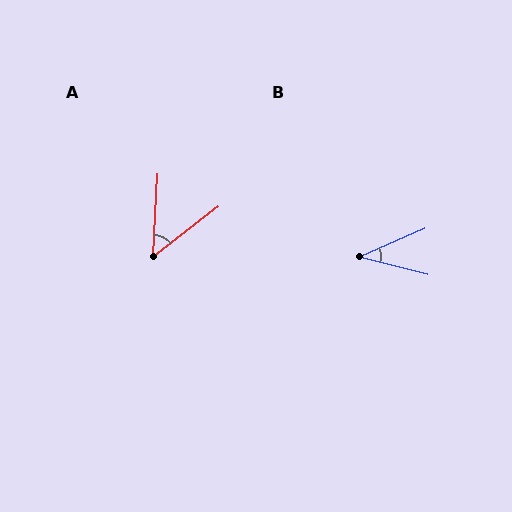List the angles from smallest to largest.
B (37°), A (50°).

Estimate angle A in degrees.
Approximately 50 degrees.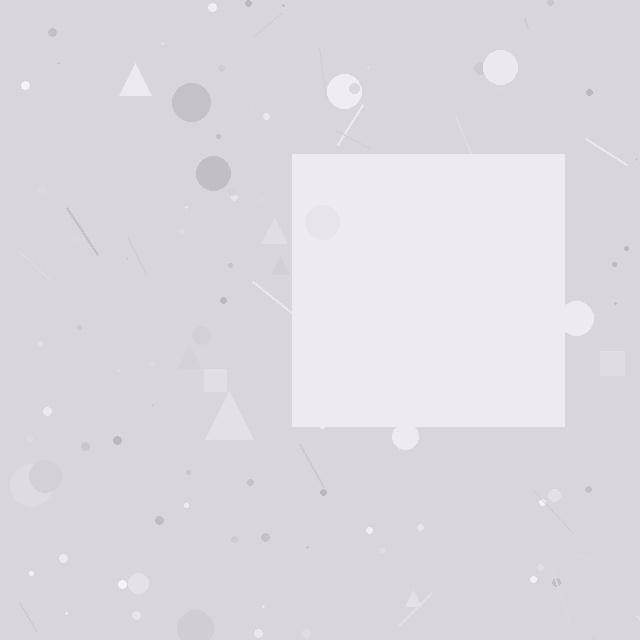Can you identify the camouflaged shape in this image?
The camouflaged shape is a square.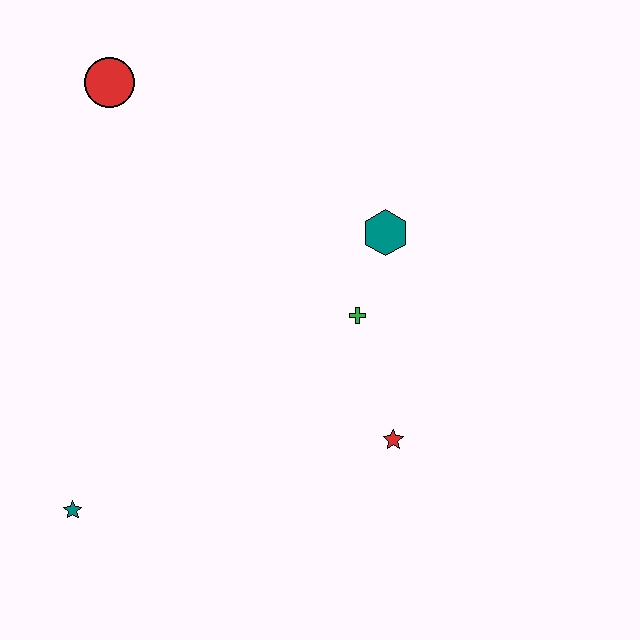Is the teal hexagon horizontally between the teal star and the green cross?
No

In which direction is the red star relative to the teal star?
The red star is to the right of the teal star.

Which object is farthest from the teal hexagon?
The teal star is farthest from the teal hexagon.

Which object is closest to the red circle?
The teal hexagon is closest to the red circle.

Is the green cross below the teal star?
No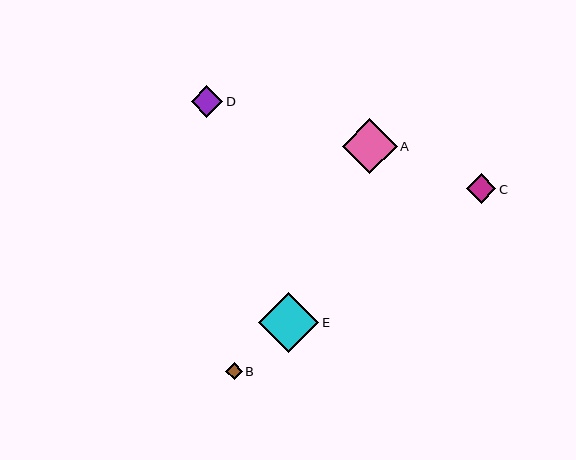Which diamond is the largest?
Diamond E is the largest with a size of approximately 60 pixels.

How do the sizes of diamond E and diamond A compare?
Diamond E and diamond A are approximately the same size.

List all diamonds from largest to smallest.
From largest to smallest: E, A, D, C, B.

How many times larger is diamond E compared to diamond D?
Diamond E is approximately 1.9 times the size of diamond D.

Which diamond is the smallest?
Diamond B is the smallest with a size of approximately 16 pixels.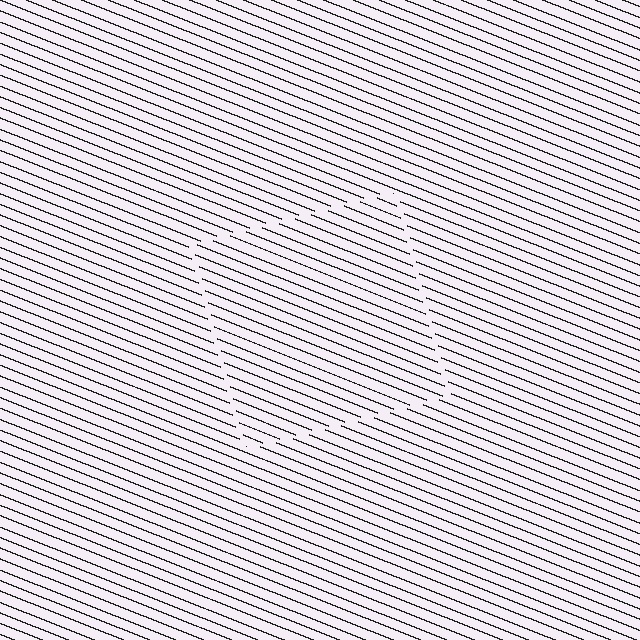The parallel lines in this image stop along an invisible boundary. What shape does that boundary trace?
An illusory square. The interior of the shape contains the same grating, shifted by half a period — the contour is defined by the phase discontinuity where line-ends from the inner and outer gratings abut.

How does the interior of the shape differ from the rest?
The interior of the shape contains the same grating, shifted by half a period — the contour is defined by the phase discontinuity where line-ends from the inner and outer gratings abut.